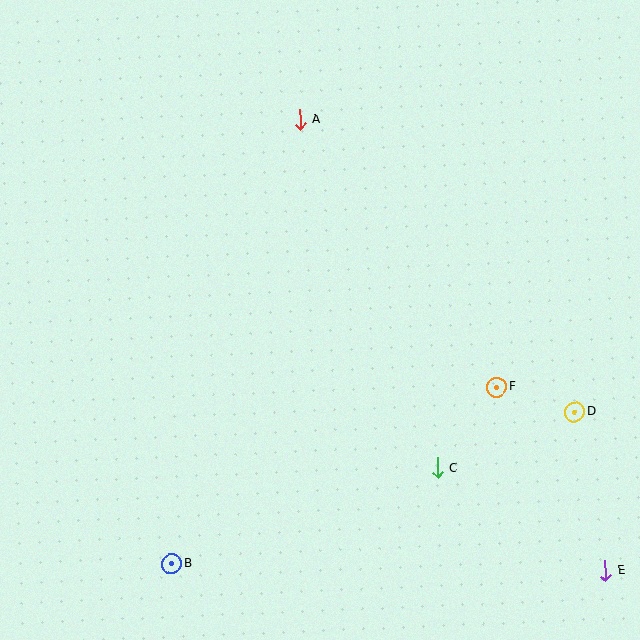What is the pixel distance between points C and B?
The distance between C and B is 282 pixels.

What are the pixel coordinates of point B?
Point B is at (172, 564).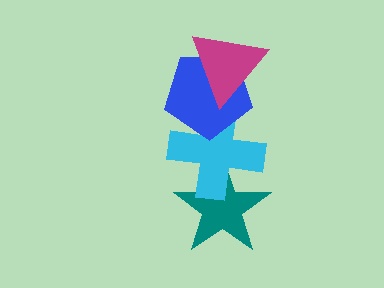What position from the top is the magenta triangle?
The magenta triangle is 1st from the top.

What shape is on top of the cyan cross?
The blue pentagon is on top of the cyan cross.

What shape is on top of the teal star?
The cyan cross is on top of the teal star.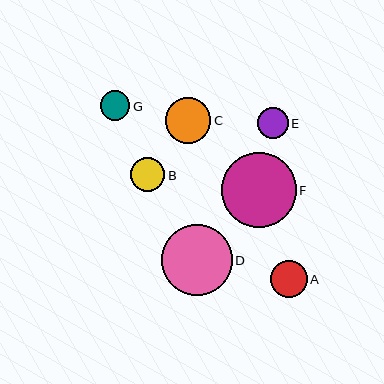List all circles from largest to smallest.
From largest to smallest: F, D, C, A, B, E, G.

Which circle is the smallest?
Circle G is the smallest with a size of approximately 30 pixels.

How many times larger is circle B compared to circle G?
Circle B is approximately 1.1 times the size of circle G.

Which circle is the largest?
Circle F is the largest with a size of approximately 75 pixels.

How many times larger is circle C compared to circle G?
Circle C is approximately 1.5 times the size of circle G.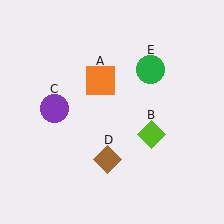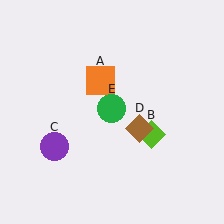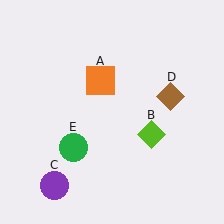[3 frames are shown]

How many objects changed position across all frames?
3 objects changed position: purple circle (object C), brown diamond (object D), green circle (object E).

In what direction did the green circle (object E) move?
The green circle (object E) moved down and to the left.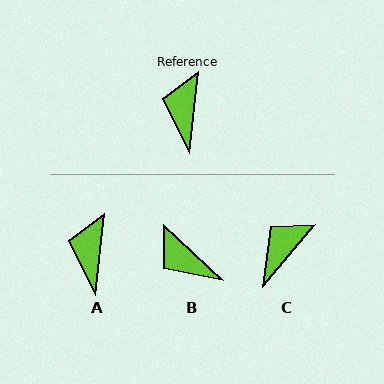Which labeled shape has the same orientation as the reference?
A.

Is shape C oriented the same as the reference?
No, it is off by about 34 degrees.